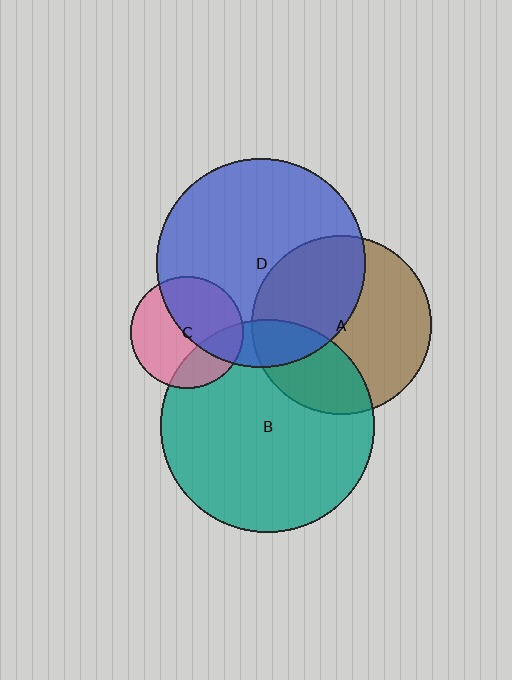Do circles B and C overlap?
Yes.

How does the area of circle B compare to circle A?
Approximately 1.4 times.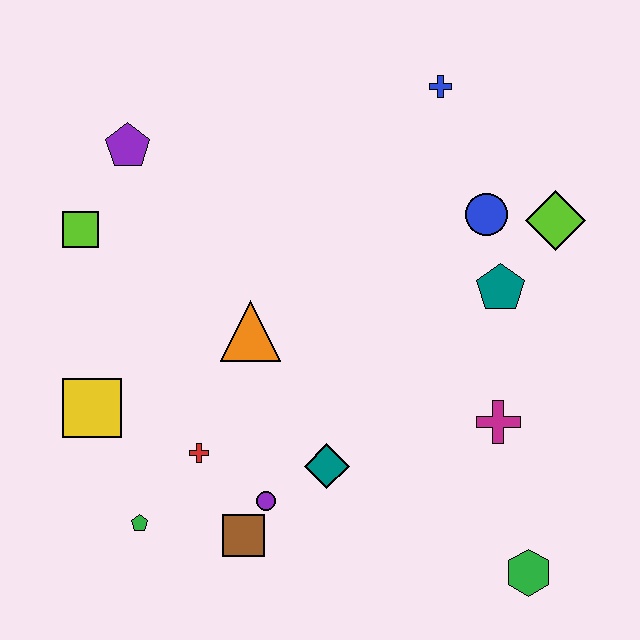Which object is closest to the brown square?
The purple circle is closest to the brown square.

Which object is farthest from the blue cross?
The green pentagon is farthest from the blue cross.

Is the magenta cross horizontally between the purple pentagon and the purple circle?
No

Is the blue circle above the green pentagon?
Yes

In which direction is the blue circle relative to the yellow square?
The blue circle is to the right of the yellow square.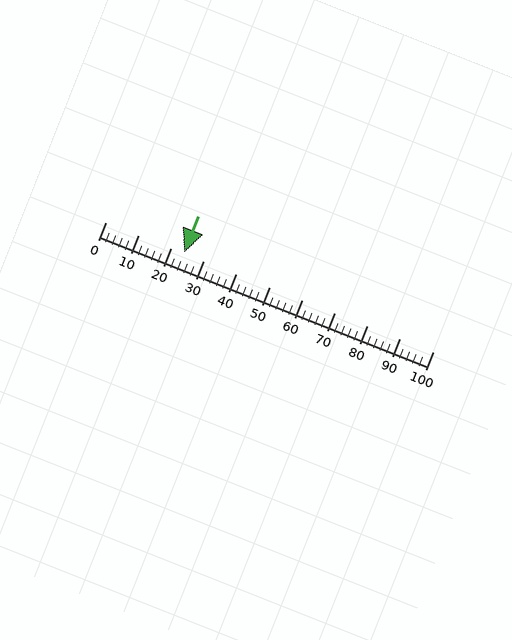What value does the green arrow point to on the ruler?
The green arrow points to approximately 24.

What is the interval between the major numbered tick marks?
The major tick marks are spaced 10 units apart.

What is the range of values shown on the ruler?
The ruler shows values from 0 to 100.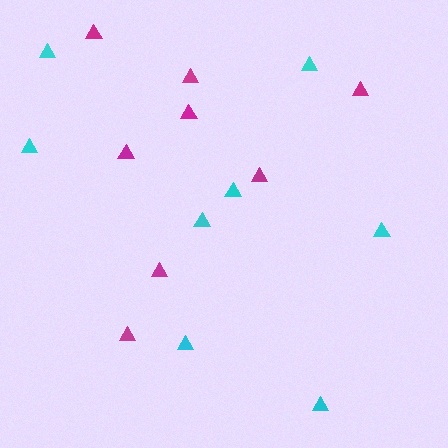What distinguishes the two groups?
There are 2 groups: one group of magenta triangles (8) and one group of cyan triangles (8).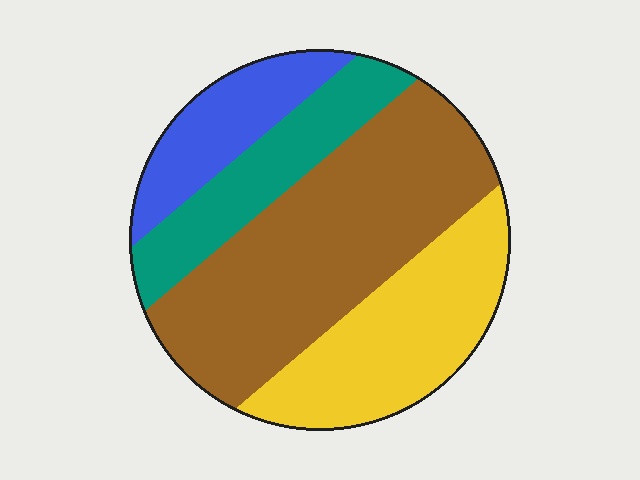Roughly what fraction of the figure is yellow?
Yellow covers roughly 25% of the figure.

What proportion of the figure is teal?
Teal takes up about one sixth (1/6) of the figure.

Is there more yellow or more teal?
Yellow.